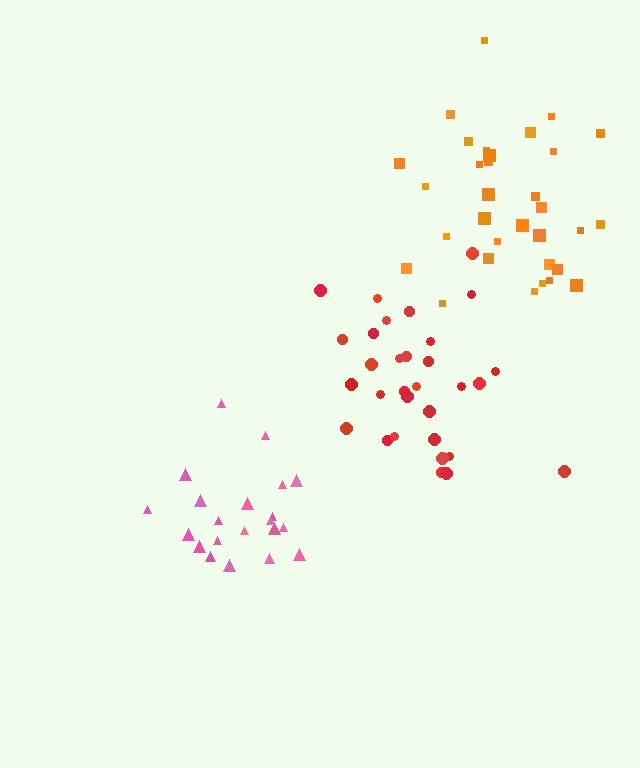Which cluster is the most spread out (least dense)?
Orange.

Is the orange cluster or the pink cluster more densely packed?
Pink.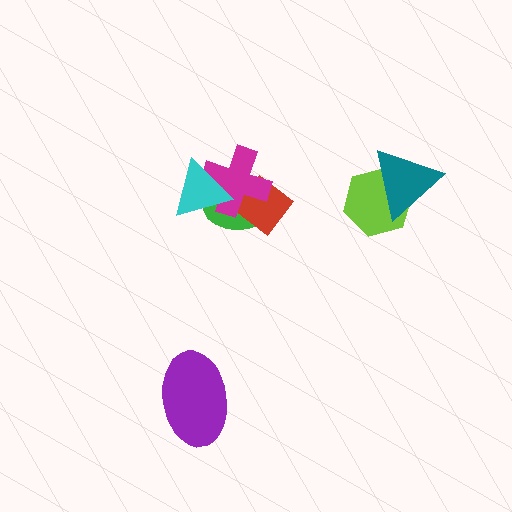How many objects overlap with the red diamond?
2 objects overlap with the red diamond.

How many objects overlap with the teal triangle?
1 object overlaps with the teal triangle.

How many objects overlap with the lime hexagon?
1 object overlaps with the lime hexagon.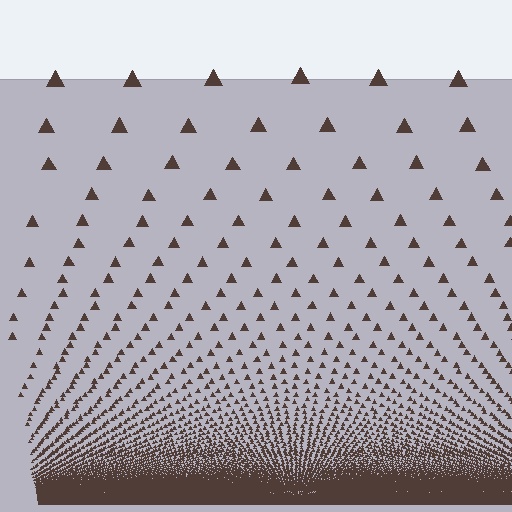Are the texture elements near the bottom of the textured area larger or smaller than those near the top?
Smaller. The gradient is inverted — elements near the bottom are smaller and denser.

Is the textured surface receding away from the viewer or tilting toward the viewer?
The surface appears to tilt toward the viewer. Texture elements get larger and sparser toward the top.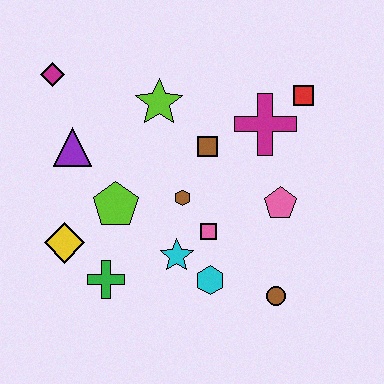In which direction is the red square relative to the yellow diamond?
The red square is to the right of the yellow diamond.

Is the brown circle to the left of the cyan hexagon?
No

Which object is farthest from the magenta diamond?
The brown circle is farthest from the magenta diamond.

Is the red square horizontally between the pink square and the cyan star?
No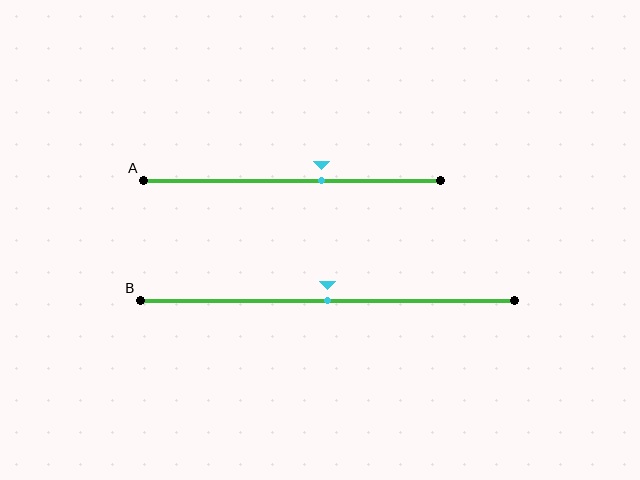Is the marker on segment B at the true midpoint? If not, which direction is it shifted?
Yes, the marker on segment B is at the true midpoint.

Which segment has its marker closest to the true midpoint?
Segment B has its marker closest to the true midpoint.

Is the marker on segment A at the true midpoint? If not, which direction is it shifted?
No, the marker on segment A is shifted to the right by about 10% of the segment length.